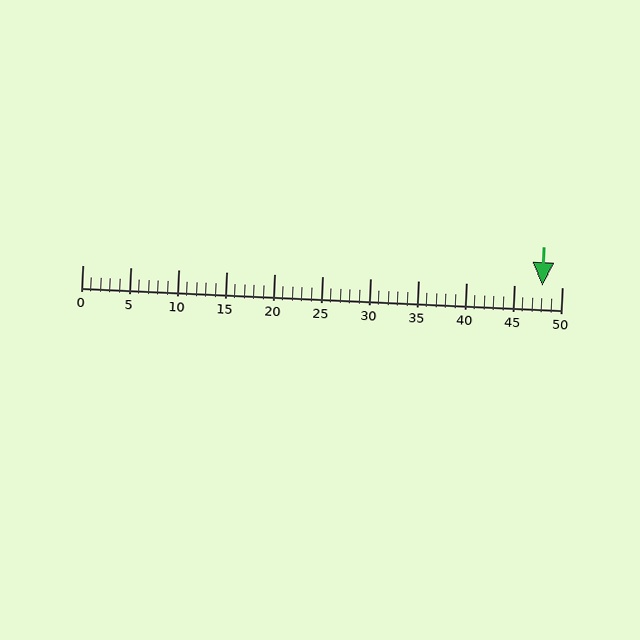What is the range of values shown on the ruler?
The ruler shows values from 0 to 50.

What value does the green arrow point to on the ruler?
The green arrow points to approximately 48.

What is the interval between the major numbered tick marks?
The major tick marks are spaced 5 units apart.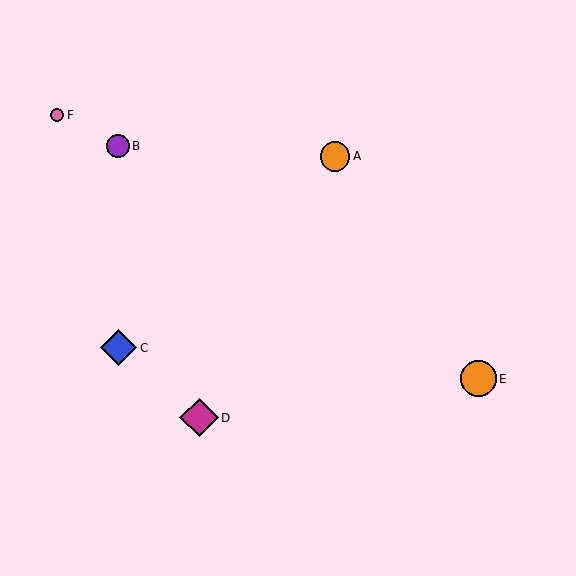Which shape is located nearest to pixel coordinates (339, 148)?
The orange circle (labeled A) at (335, 156) is nearest to that location.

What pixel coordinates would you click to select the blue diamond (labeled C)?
Click at (118, 348) to select the blue diamond C.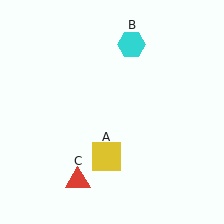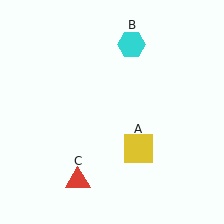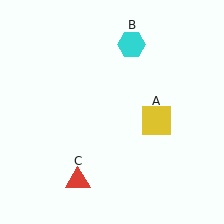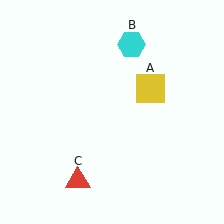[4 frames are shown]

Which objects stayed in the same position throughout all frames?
Cyan hexagon (object B) and red triangle (object C) remained stationary.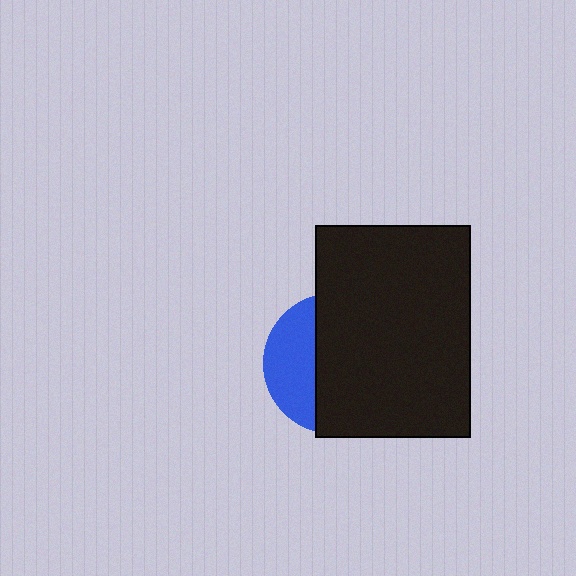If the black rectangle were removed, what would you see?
You would see the complete blue circle.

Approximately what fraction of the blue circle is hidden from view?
Roughly 66% of the blue circle is hidden behind the black rectangle.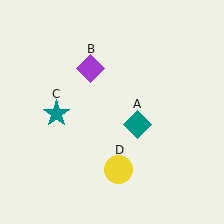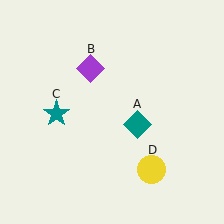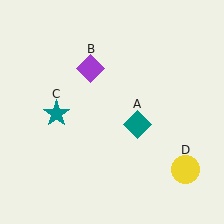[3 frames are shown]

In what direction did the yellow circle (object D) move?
The yellow circle (object D) moved right.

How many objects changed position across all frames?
1 object changed position: yellow circle (object D).